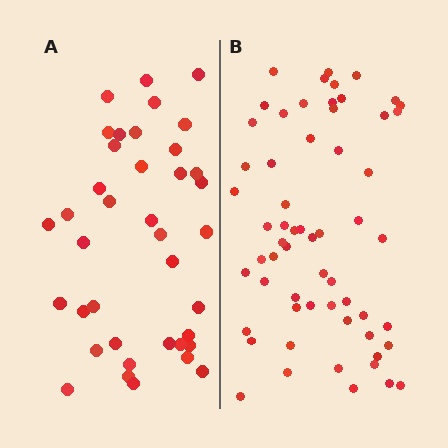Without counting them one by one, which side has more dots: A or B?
Region B (the right region) has more dots.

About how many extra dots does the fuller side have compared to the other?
Region B has approximately 20 more dots than region A.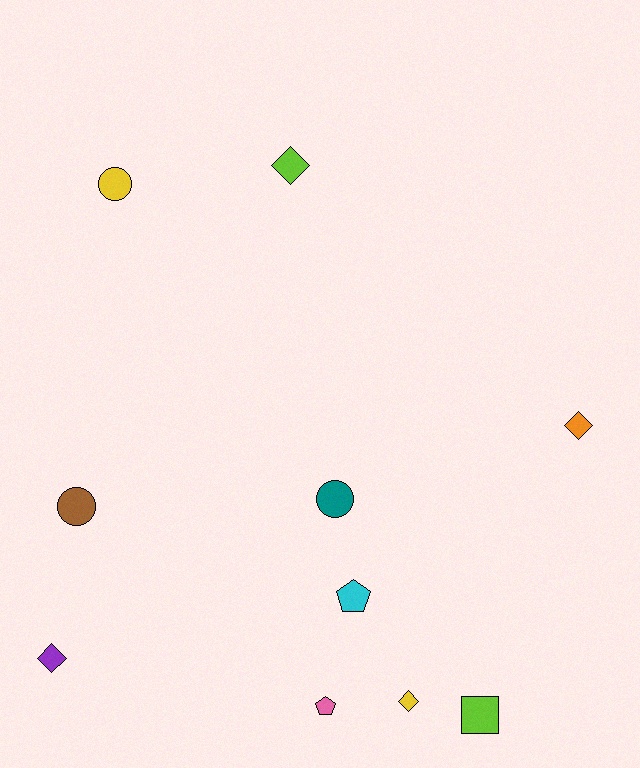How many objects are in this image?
There are 10 objects.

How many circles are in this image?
There are 3 circles.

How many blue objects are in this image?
There are no blue objects.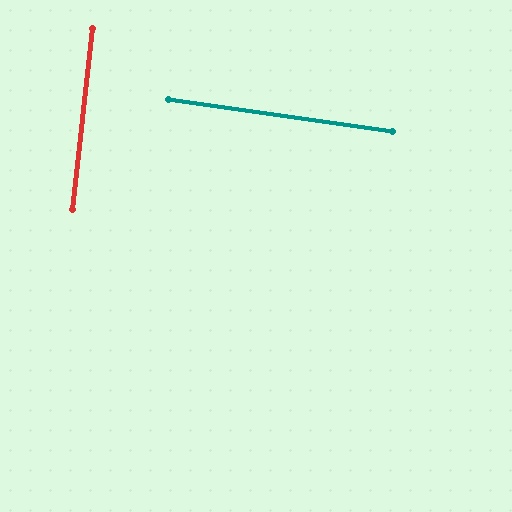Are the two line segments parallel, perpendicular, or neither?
Perpendicular — they meet at approximately 88°.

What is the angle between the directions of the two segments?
Approximately 88 degrees.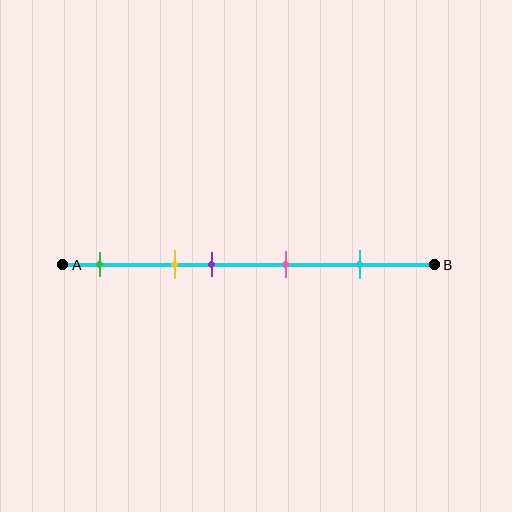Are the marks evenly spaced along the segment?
No, the marks are not evenly spaced.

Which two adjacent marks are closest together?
The yellow and purple marks are the closest adjacent pair.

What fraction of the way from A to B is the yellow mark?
The yellow mark is approximately 30% (0.3) of the way from A to B.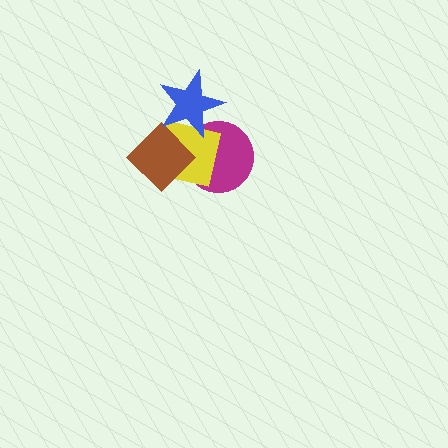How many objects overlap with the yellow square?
3 objects overlap with the yellow square.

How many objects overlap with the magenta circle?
3 objects overlap with the magenta circle.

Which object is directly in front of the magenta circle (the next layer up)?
The yellow square is directly in front of the magenta circle.